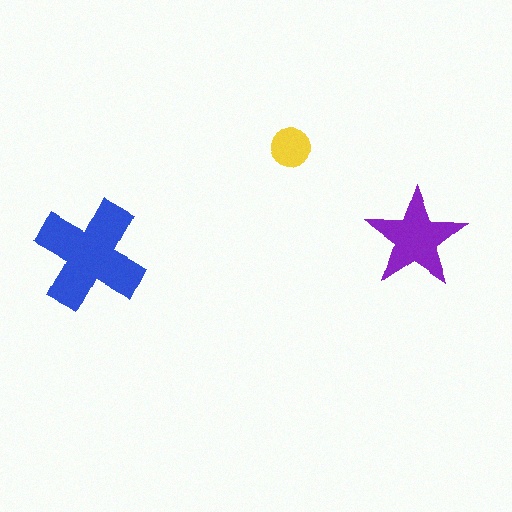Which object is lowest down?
The blue cross is bottommost.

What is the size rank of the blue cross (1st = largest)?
1st.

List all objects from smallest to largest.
The yellow circle, the purple star, the blue cross.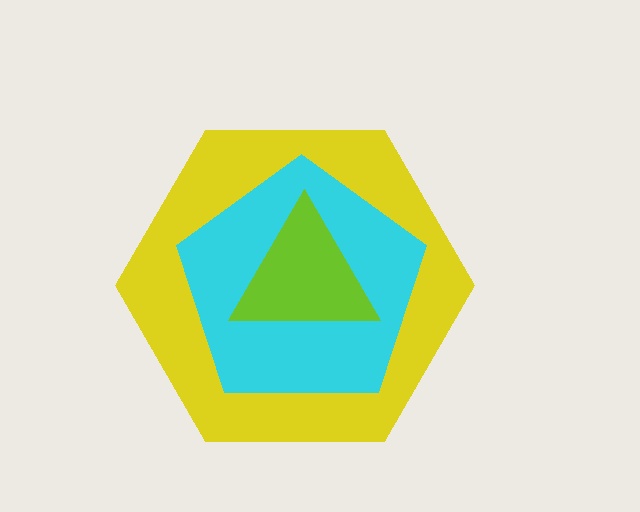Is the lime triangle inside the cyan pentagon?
Yes.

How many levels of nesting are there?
3.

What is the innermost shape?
The lime triangle.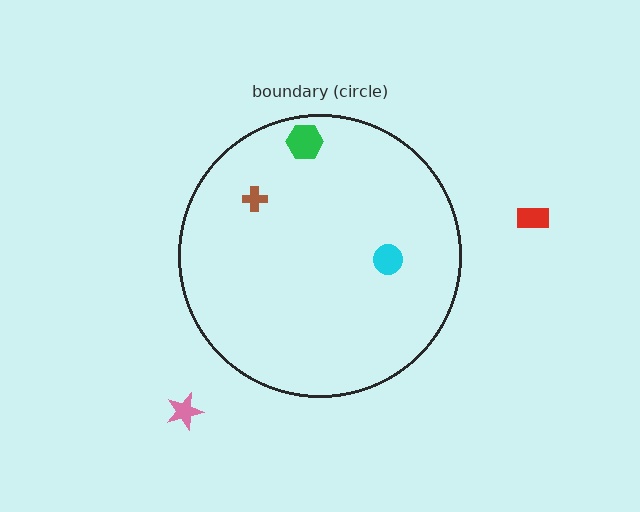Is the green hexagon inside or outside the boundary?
Inside.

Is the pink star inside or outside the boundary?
Outside.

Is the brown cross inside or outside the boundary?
Inside.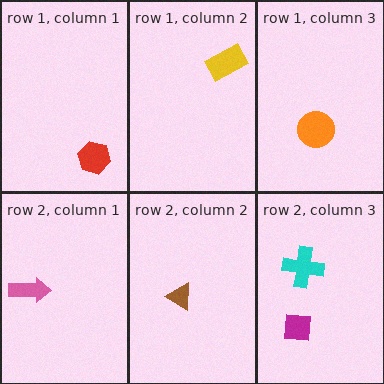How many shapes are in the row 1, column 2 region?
1.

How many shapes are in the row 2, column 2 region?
1.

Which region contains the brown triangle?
The row 2, column 2 region.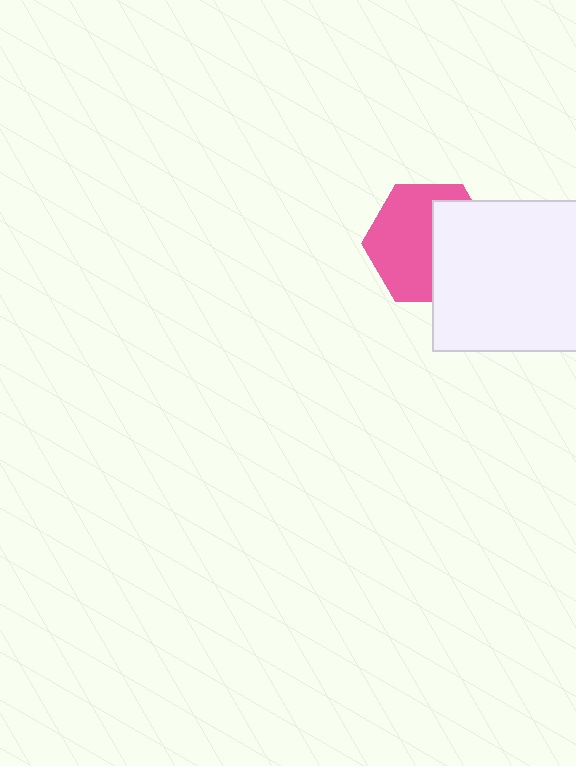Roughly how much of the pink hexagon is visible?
About half of it is visible (roughly 57%).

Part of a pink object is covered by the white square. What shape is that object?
It is a hexagon.